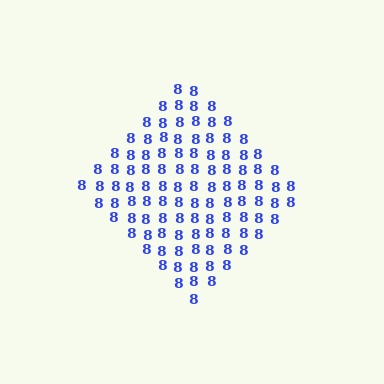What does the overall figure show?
The overall figure shows a diamond.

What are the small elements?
The small elements are digit 8's.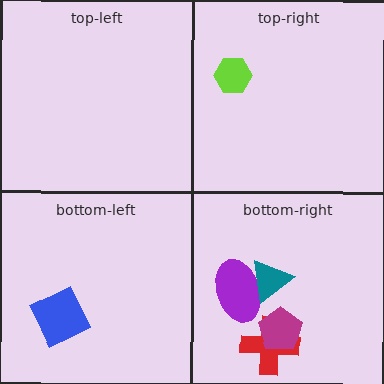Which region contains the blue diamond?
The bottom-left region.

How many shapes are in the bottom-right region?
4.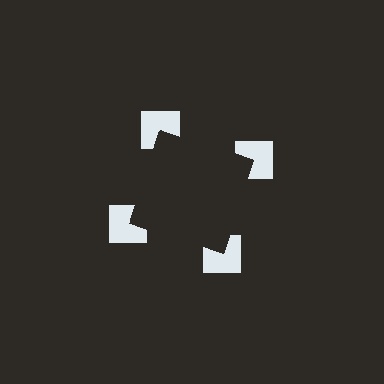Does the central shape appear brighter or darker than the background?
It typically appears slightly darker than the background, even though no actual brightness change is drawn.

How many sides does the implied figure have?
4 sides.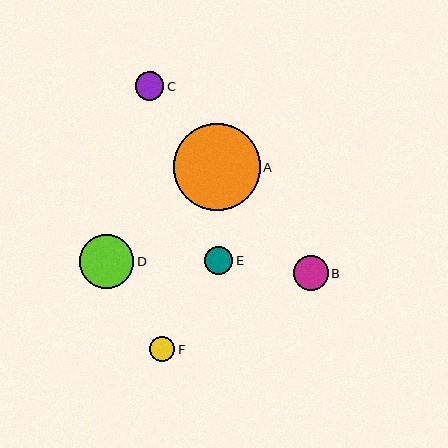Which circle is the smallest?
Circle F is the smallest with a size of approximately 25 pixels.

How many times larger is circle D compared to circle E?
Circle D is approximately 1.9 times the size of circle E.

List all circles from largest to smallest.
From largest to smallest: A, D, B, C, E, F.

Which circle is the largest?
Circle A is the largest with a size of approximately 87 pixels.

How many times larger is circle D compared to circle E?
Circle D is approximately 1.9 times the size of circle E.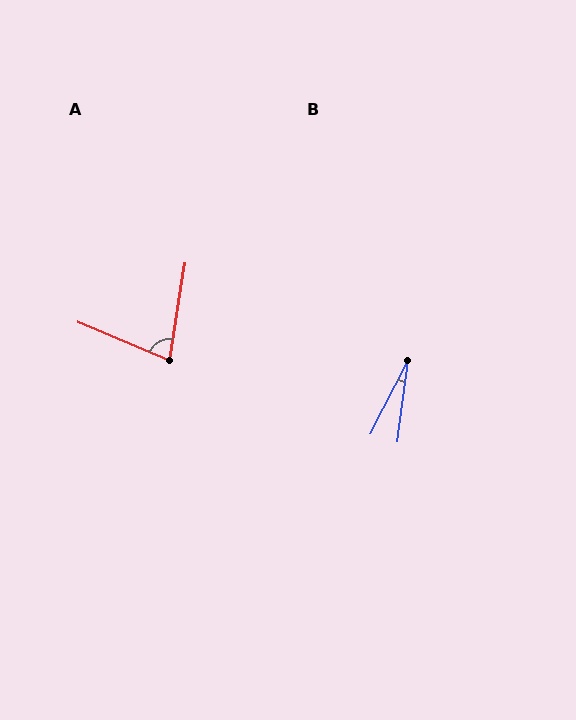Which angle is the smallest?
B, at approximately 20 degrees.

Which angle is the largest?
A, at approximately 76 degrees.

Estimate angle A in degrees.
Approximately 76 degrees.